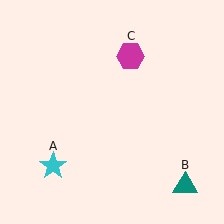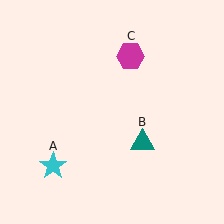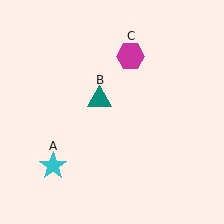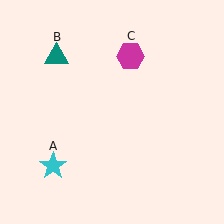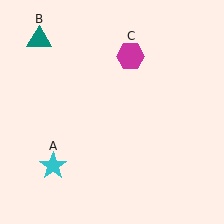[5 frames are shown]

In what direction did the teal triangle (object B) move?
The teal triangle (object B) moved up and to the left.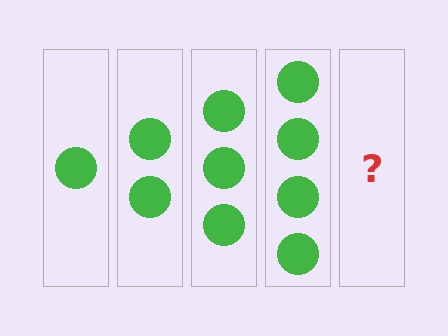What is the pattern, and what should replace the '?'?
The pattern is that each step adds one more circle. The '?' should be 5 circles.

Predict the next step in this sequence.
The next step is 5 circles.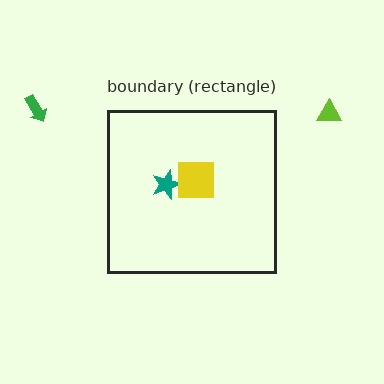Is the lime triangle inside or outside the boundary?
Outside.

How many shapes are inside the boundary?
2 inside, 2 outside.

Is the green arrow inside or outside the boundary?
Outside.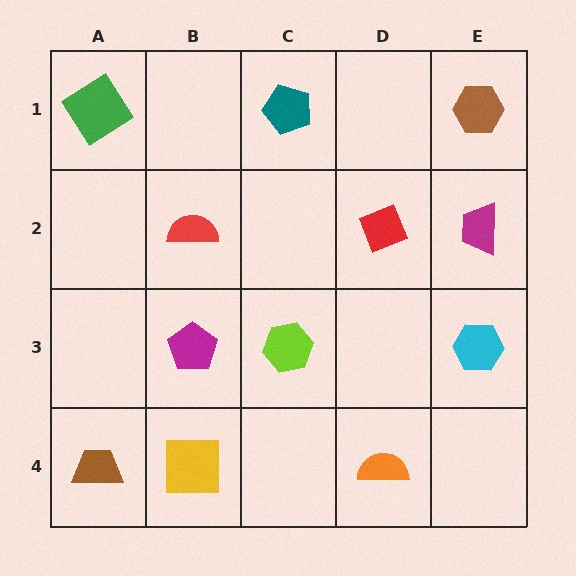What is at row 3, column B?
A magenta pentagon.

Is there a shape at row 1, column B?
No, that cell is empty.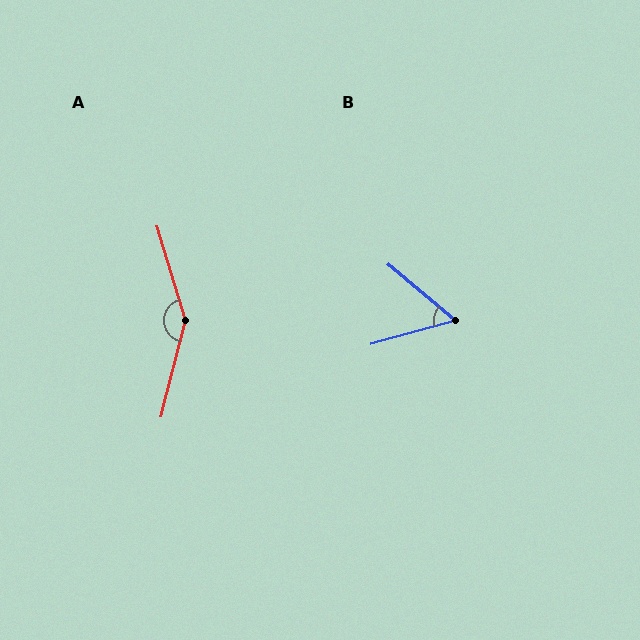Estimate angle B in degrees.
Approximately 55 degrees.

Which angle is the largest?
A, at approximately 149 degrees.